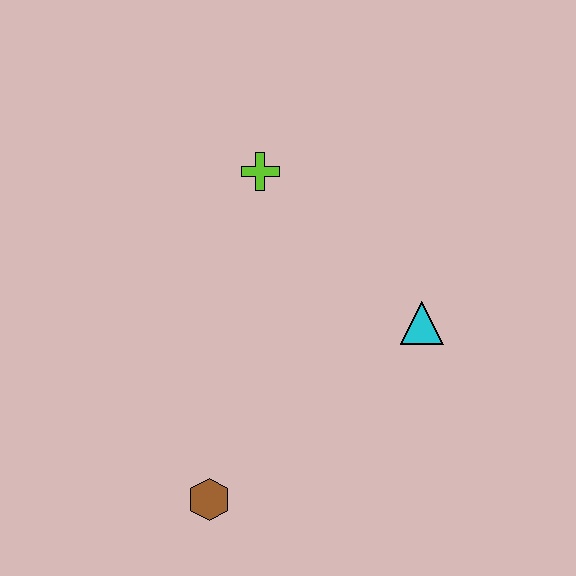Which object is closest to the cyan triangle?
The lime cross is closest to the cyan triangle.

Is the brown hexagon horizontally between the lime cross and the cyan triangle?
No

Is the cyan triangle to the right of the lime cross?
Yes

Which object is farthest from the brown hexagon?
The lime cross is farthest from the brown hexagon.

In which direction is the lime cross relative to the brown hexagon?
The lime cross is above the brown hexagon.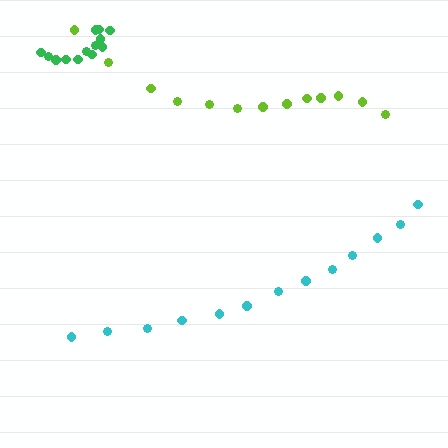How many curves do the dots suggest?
There are 3 distinct paths.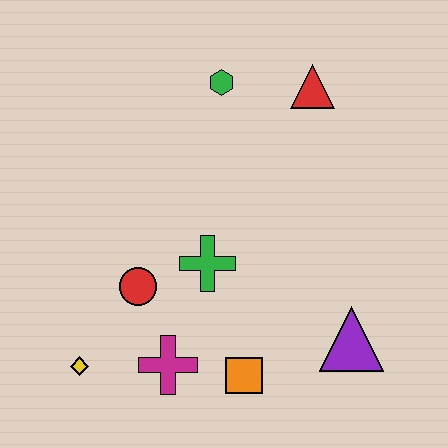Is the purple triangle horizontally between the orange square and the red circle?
No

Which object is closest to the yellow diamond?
The magenta cross is closest to the yellow diamond.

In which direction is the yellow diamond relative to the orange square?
The yellow diamond is to the left of the orange square.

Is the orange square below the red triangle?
Yes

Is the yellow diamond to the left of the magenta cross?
Yes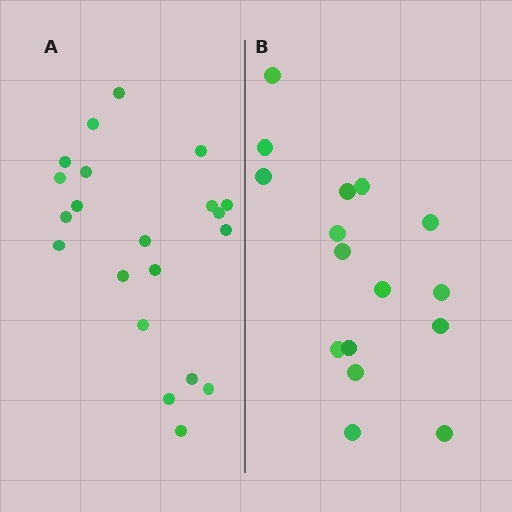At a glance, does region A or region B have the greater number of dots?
Region A (the left region) has more dots.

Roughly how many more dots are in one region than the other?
Region A has about 5 more dots than region B.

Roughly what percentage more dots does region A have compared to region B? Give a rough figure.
About 30% more.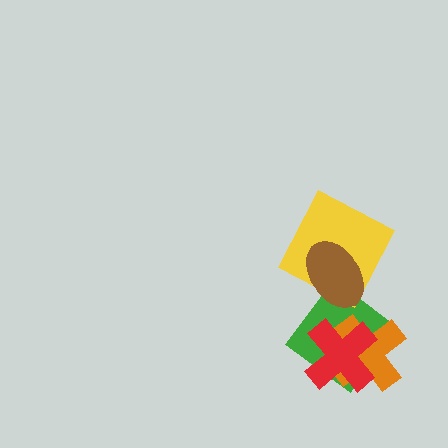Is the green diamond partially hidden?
Yes, it is partially covered by another shape.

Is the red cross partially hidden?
No, no other shape covers it.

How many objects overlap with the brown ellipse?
2 objects overlap with the brown ellipse.